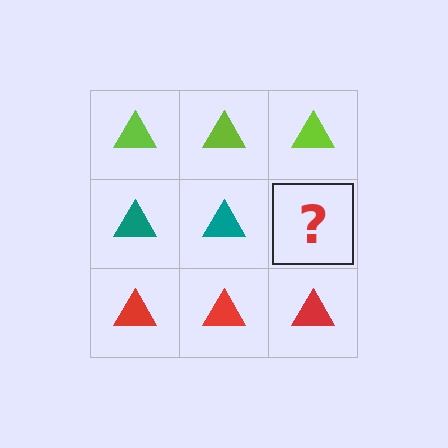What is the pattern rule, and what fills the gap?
The rule is that each row has a consistent color. The gap should be filled with a teal triangle.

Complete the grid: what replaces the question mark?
The question mark should be replaced with a teal triangle.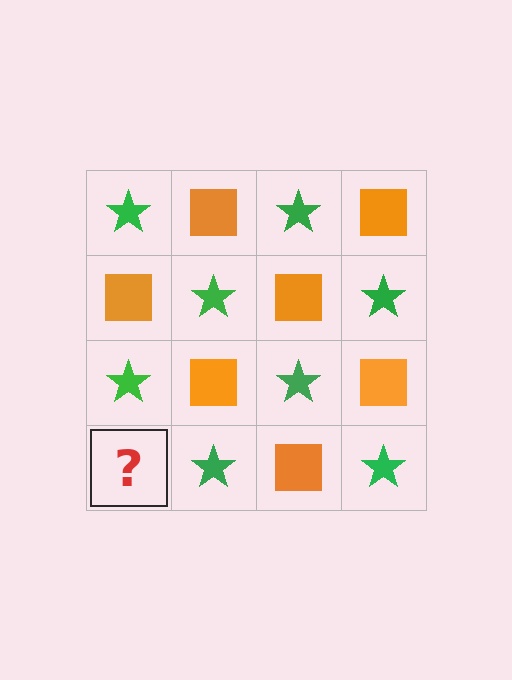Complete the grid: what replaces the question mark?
The question mark should be replaced with an orange square.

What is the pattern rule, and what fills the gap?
The rule is that it alternates green star and orange square in a checkerboard pattern. The gap should be filled with an orange square.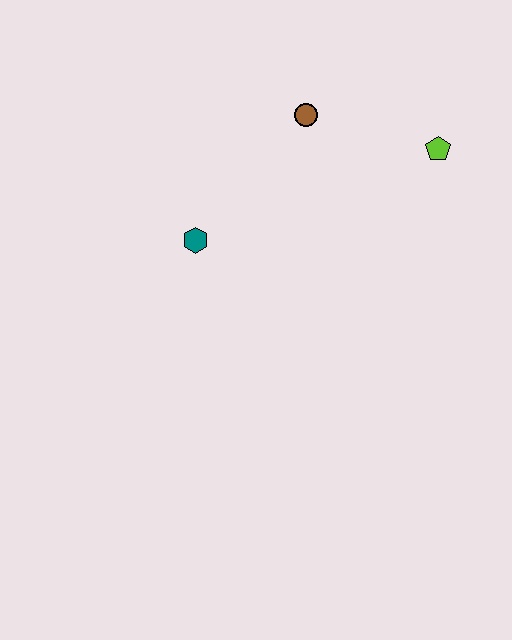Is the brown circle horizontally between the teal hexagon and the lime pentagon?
Yes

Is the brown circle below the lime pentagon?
No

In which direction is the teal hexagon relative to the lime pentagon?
The teal hexagon is to the left of the lime pentagon.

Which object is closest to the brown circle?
The lime pentagon is closest to the brown circle.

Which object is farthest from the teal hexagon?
The lime pentagon is farthest from the teal hexagon.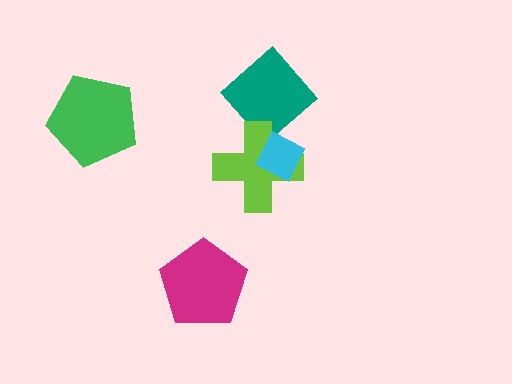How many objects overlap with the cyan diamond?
1 object overlaps with the cyan diamond.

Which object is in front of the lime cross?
The cyan diamond is in front of the lime cross.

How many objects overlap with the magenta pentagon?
0 objects overlap with the magenta pentagon.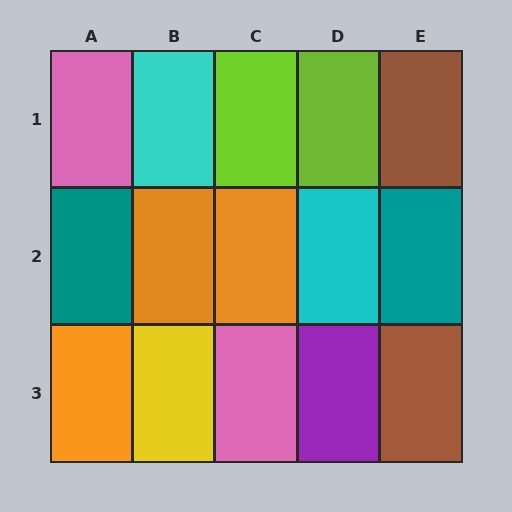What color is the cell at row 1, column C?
Lime.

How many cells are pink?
2 cells are pink.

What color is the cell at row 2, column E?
Teal.